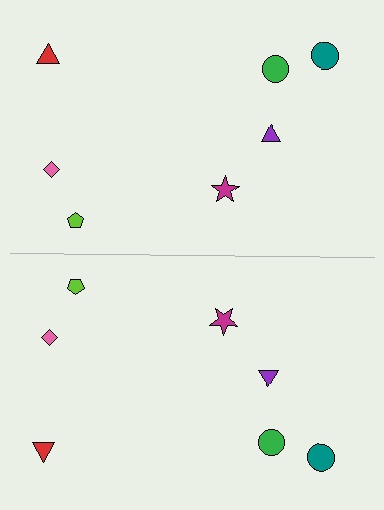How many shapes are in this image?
There are 14 shapes in this image.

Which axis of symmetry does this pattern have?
The pattern has a horizontal axis of symmetry running through the center of the image.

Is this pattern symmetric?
Yes, this pattern has bilateral (reflection) symmetry.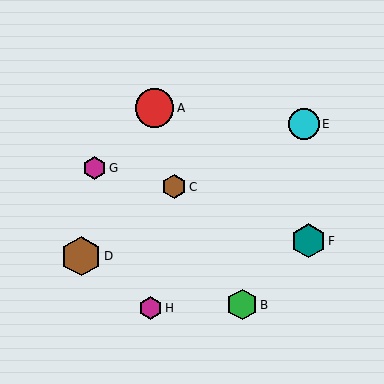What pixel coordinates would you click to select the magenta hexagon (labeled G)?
Click at (94, 168) to select the magenta hexagon G.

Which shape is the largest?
The brown hexagon (labeled D) is the largest.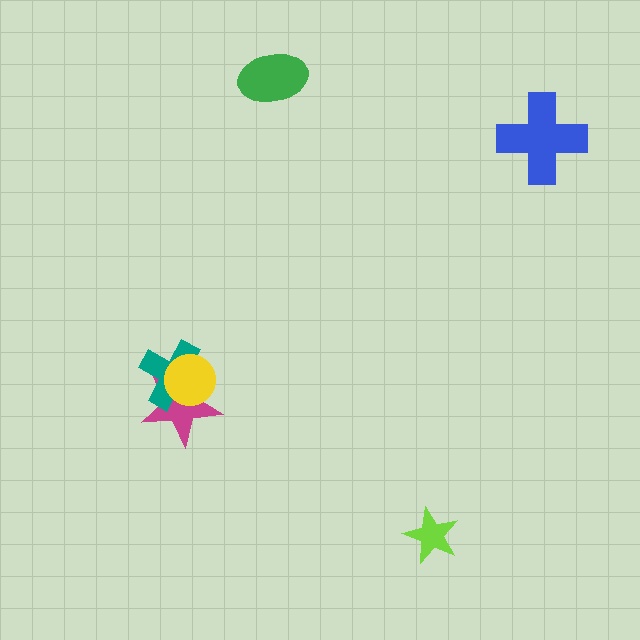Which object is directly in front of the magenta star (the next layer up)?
The teal cross is directly in front of the magenta star.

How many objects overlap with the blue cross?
0 objects overlap with the blue cross.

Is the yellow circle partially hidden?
No, no other shape covers it.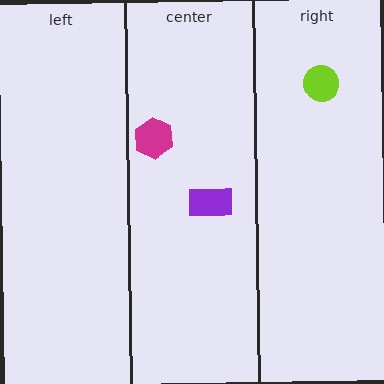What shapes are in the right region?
The lime circle.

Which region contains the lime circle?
The right region.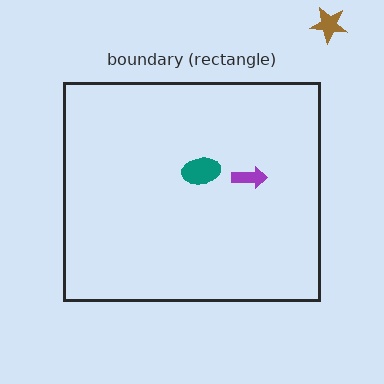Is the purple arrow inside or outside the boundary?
Inside.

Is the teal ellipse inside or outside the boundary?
Inside.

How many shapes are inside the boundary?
2 inside, 1 outside.